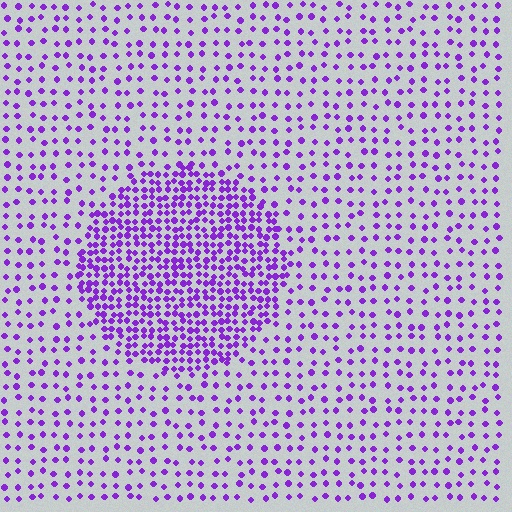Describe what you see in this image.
The image contains small purple elements arranged at two different densities. A circle-shaped region is visible where the elements are more densely packed than the surrounding area.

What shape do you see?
I see a circle.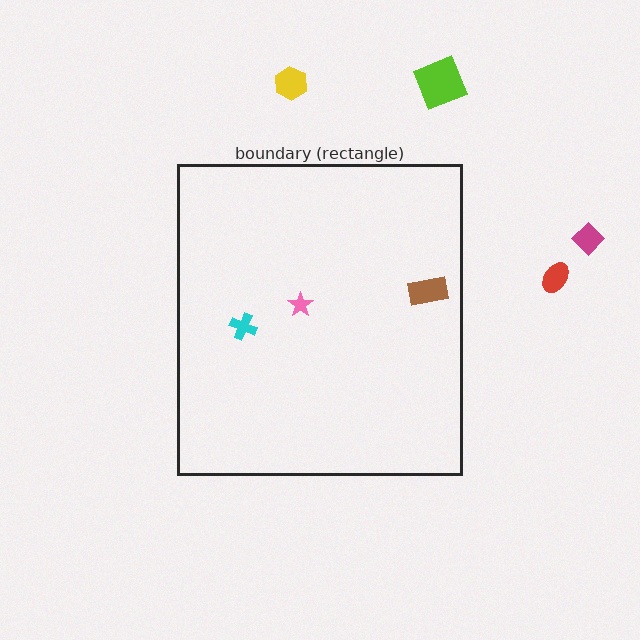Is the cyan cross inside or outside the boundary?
Inside.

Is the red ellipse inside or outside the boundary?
Outside.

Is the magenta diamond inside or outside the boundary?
Outside.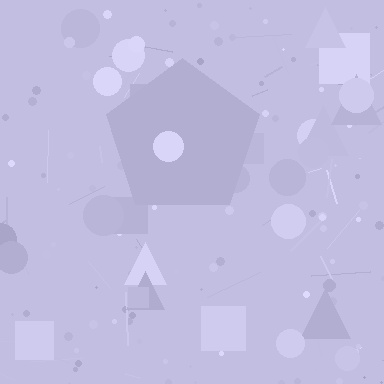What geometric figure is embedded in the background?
A pentagon is embedded in the background.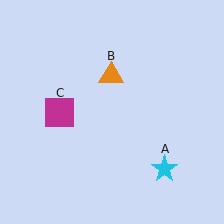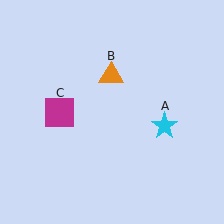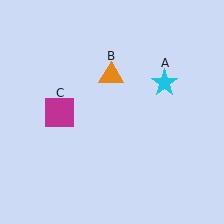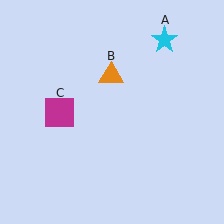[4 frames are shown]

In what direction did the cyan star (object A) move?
The cyan star (object A) moved up.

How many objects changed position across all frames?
1 object changed position: cyan star (object A).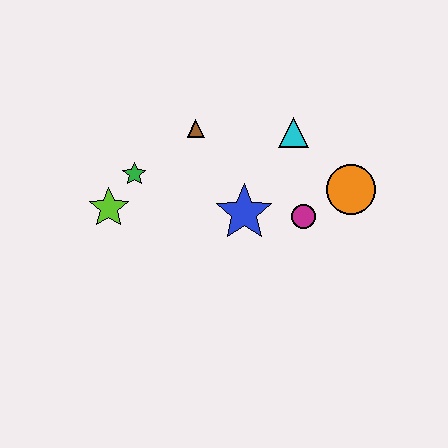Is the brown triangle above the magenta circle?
Yes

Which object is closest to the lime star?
The green star is closest to the lime star.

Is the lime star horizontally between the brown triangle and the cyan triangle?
No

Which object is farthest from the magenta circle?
The lime star is farthest from the magenta circle.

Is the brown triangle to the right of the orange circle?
No